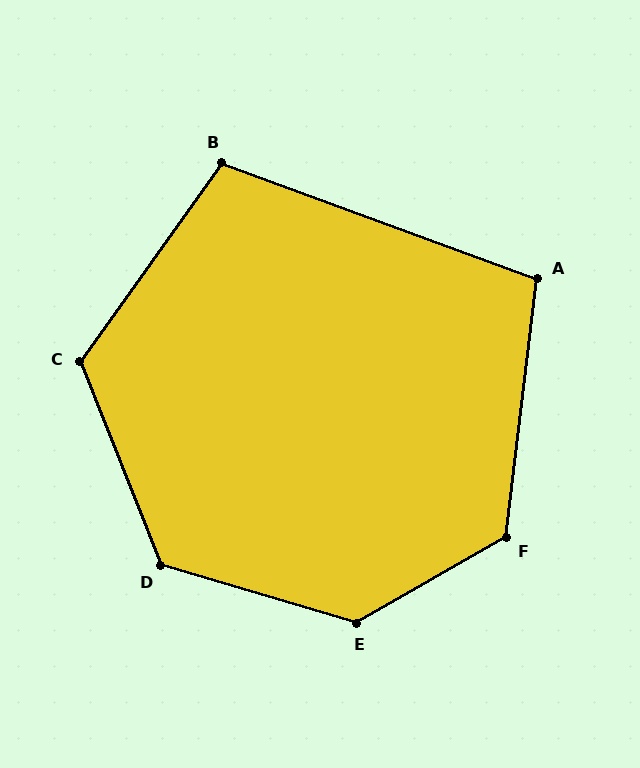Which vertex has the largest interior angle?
E, at approximately 134 degrees.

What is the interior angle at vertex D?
Approximately 128 degrees (obtuse).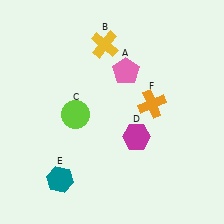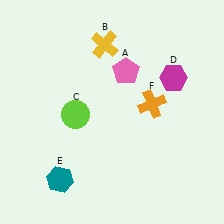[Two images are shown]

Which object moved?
The magenta hexagon (D) moved up.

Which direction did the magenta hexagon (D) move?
The magenta hexagon (D) moved up.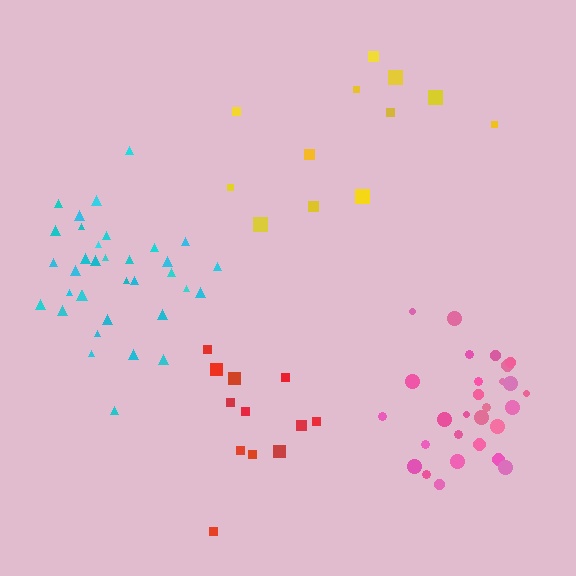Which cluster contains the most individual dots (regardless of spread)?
Cyan (35).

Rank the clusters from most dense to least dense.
pink, cyan, yellow, red.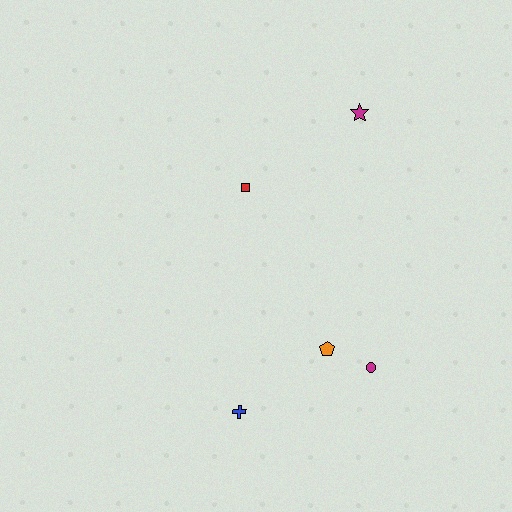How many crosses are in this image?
There is 1 cross.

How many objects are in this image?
There are 5 objects.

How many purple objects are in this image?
There are no purple objects.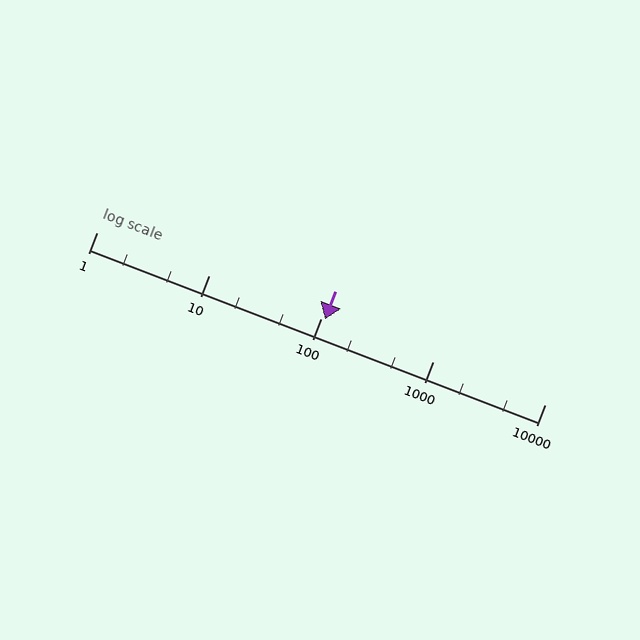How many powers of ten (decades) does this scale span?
The scale spans 4 decades, from 1 to 10000.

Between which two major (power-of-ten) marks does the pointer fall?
The pointer is between 100 and 1000.